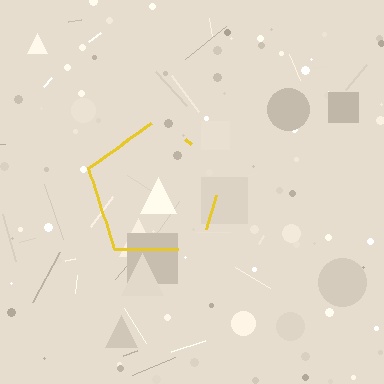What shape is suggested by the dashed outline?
The dashed outline suggests a pentagon.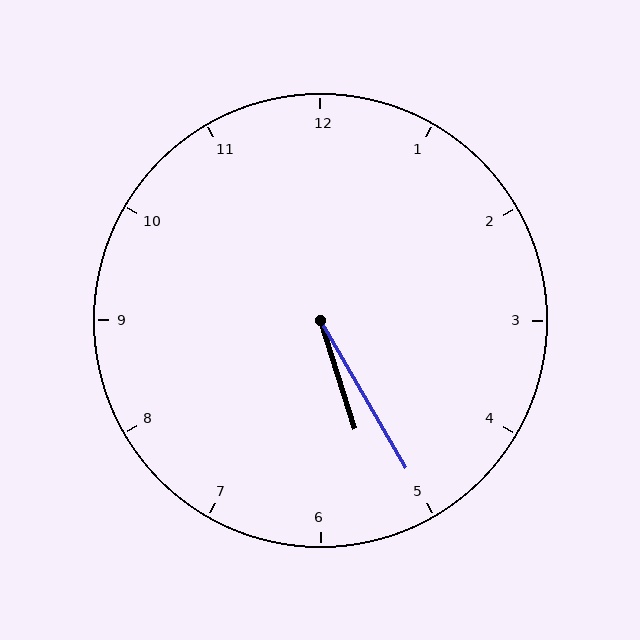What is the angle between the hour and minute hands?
Approximately 12 degrees.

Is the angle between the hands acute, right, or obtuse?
It is acute.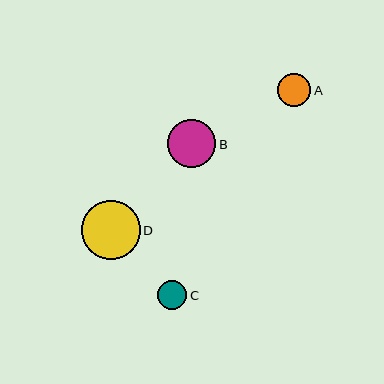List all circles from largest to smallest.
From largest to smallest: D, B, A, C.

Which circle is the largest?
Circle D is the largest with a size of approximately 59 pixels.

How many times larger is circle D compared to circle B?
Circle D is approximately 1.2 times the size of circle B.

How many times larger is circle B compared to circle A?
Circle B is approximately 1.5 times the size of circle A.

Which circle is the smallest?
Circle C is the smallest with a size of approximately 29 pixels.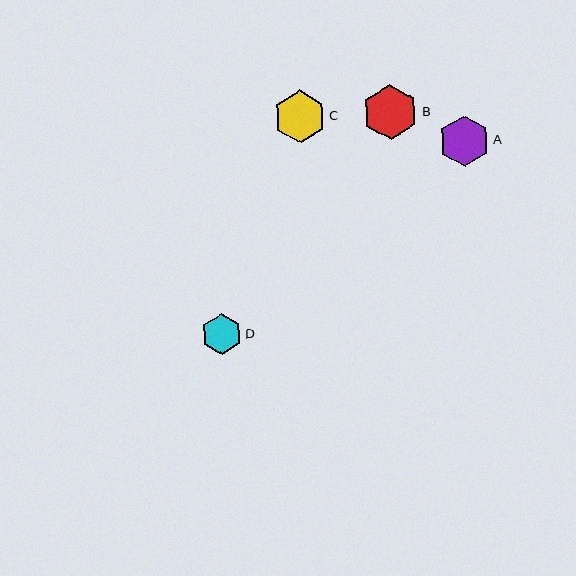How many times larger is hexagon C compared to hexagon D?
Hexagon C is approximately 1.3 times the size of hexagon D.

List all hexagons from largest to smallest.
From largest to smallest: B, C, A, D.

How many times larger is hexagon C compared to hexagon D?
Hexagon C is approximately 1.3 times the size of hexagon D.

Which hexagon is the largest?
Hexagon B is the largest with a size of approximately 55 pixels.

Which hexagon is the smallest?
Hexagon D is the smallest with a size of approximately 41 pixels.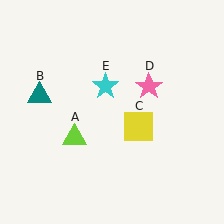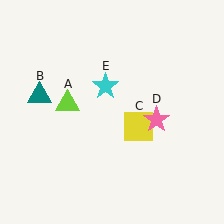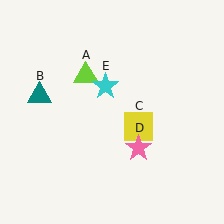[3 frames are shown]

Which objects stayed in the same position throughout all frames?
Teal triangle (object B) and yellow square (object C) and cyan star (object E) remained stationary.